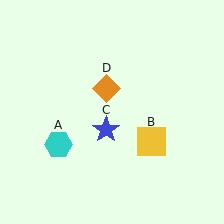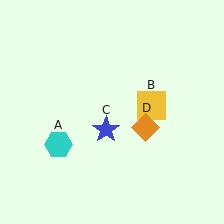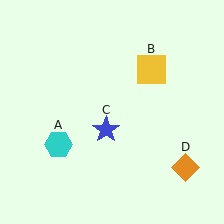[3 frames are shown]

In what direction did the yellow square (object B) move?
The yellow square (object B) moved up.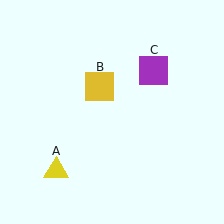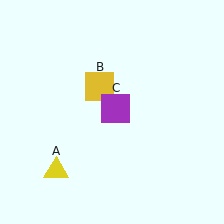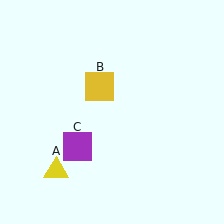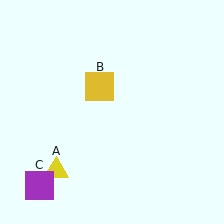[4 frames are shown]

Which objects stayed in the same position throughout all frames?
Yellow triangle (object A) and yellow square (object B) remained stationary.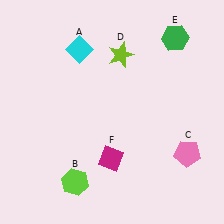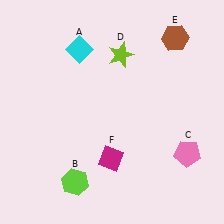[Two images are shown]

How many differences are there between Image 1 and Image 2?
There is 1 difference between the two images.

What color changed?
The hexagon (E) changed from green in Image 1 to brown in Image 2.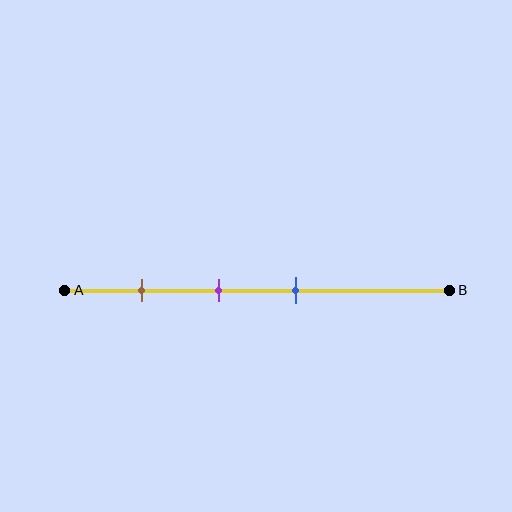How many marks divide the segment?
There are 3 marks dividing the segment.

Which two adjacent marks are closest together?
The purple and blue marks are the closest adjacent pair.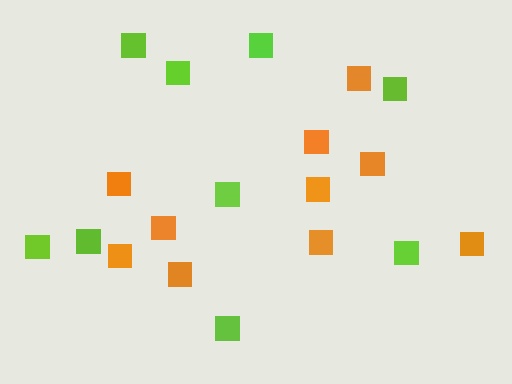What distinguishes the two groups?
There are 2 groups: one group of lime squares (9) and one group of orange squares (10).